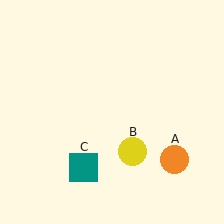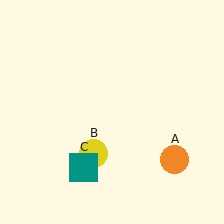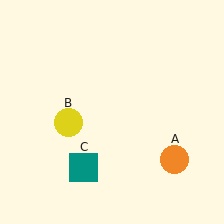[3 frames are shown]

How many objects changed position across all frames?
1 object changed position: yellow circle (object B).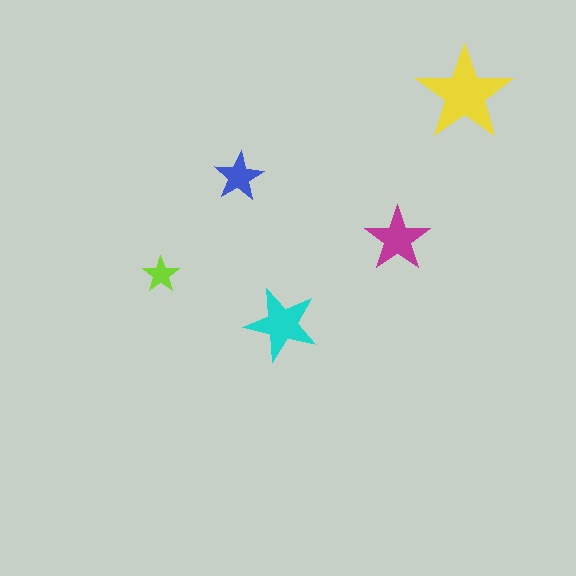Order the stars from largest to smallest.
the yellow one, the cyan one, the magenta one, the blue one, the lime one.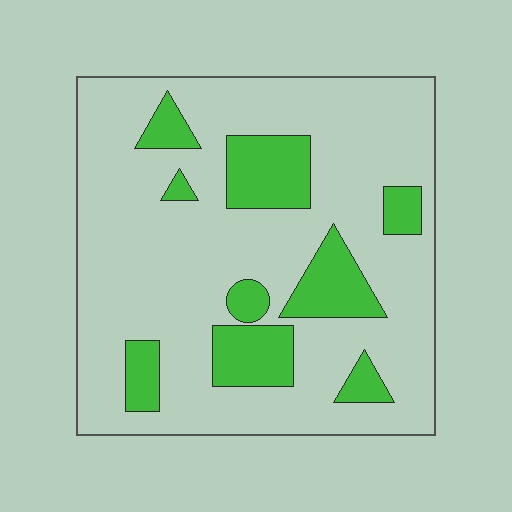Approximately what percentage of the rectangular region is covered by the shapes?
Approximately 20%.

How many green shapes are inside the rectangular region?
9.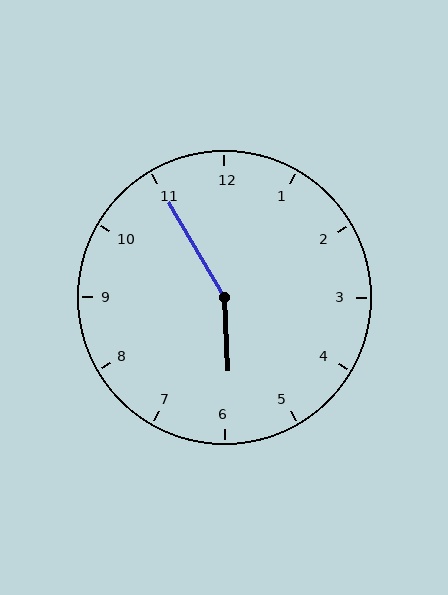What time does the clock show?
5:55.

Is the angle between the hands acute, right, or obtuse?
It is obtuse.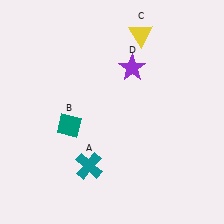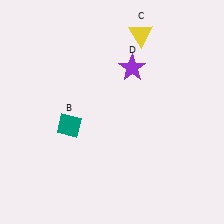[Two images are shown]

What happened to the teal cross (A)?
The teal cross (A) was removed in Image 2. It was in the bottom-left area of Image 1.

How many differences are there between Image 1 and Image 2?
There is 1 difference between the two images.